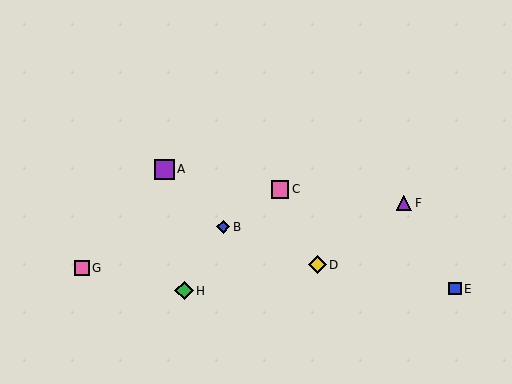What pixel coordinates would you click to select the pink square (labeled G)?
Click at (82, 268) to select the pink square G.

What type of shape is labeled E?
Shape E is a blue square.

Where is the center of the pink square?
The center of the pink square is at (82, 268).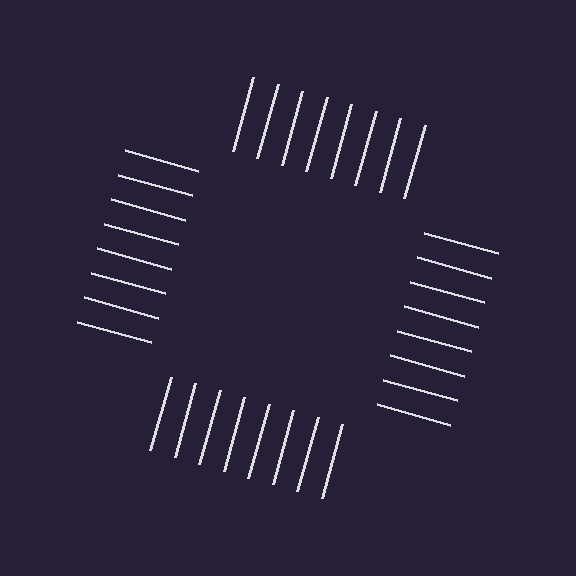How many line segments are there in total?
32 — 8 along each of the 4 edges.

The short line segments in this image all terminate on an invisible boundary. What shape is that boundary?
An illusory square — the line segments terminate on its edges but no continuous stroke is drawn.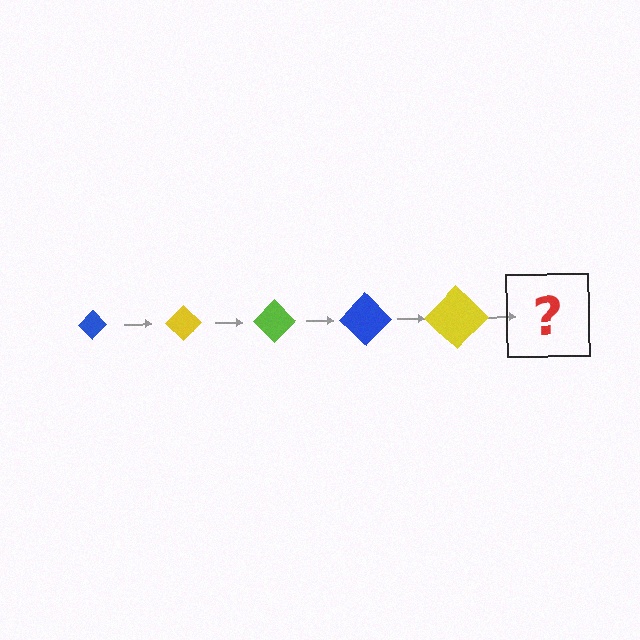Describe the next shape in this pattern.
It should be a lime diamond, larger than the previous one.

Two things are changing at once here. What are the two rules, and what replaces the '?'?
The two rules are that the diamond grows larger each step and the color cycles through blue, yellow, and lime. The '?' should be a lime diamond, larger than the previous one.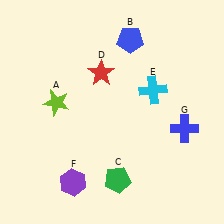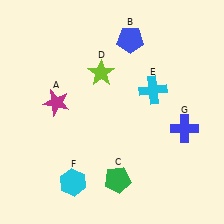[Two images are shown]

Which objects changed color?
A changed from lime to magenta. D changed from red to lime. F changed from purple to cyan.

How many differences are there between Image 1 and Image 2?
There are 3 differences between the two images.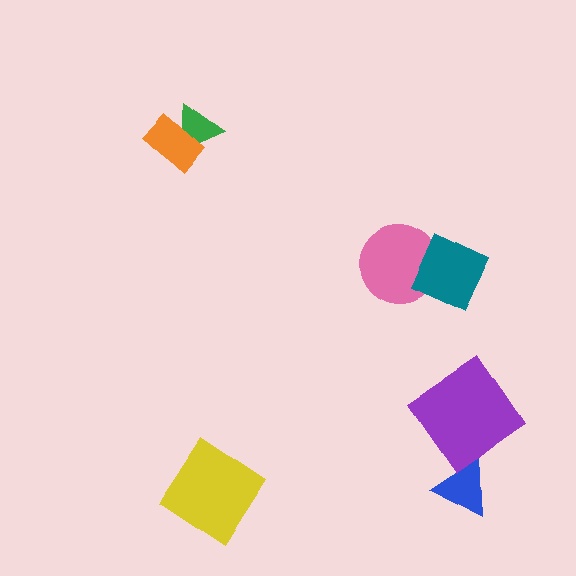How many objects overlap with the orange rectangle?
1 object overlaps with the orange rectangle.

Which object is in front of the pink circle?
The teal square is in front of the pink circle.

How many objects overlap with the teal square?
1 object overlaps with the teal square.